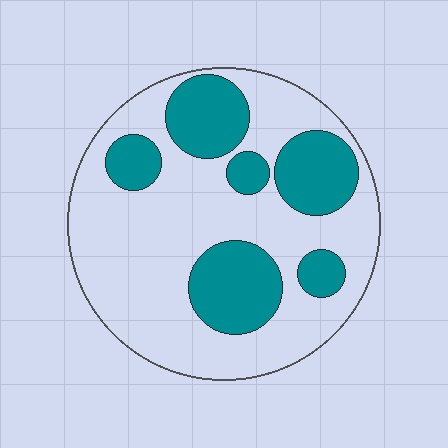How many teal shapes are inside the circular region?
6.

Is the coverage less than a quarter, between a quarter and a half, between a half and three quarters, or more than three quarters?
Between a quarter and a half.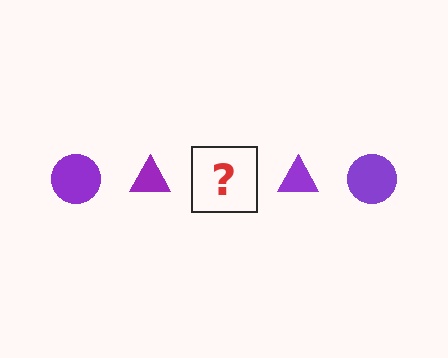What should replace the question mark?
The question mark should be replaced with a purple circle.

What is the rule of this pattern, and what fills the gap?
The rule is that the pattern cycles through circle, triangle shapes in purple. The gap should be filled with a purple circle.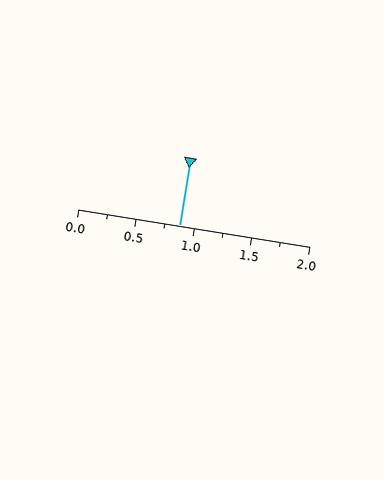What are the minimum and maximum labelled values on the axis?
The axis runs from 0.0 to 2.0.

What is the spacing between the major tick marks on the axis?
The major ticks are spaced 0.5 apart.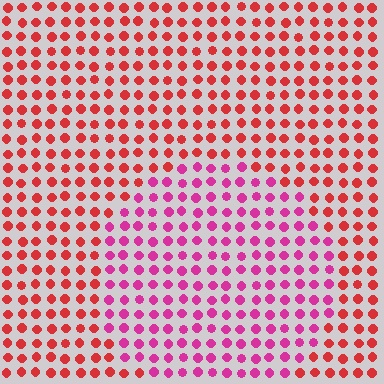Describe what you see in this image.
The image is filled with small red elements in a uniform arrangement. A circle-shaped region is visible where the elements are tinted to a slightly different hue, forming a subtle color boundary.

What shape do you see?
I see a circle.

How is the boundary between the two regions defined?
The boundary is defined purely by a slight shift in hue (about 38 degrees). Spacing, size, and orientation are identical on both sides.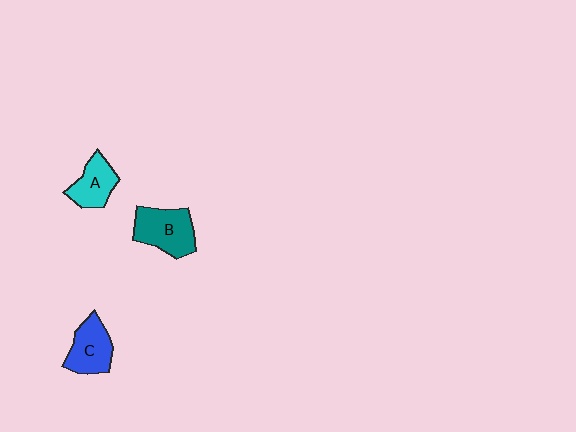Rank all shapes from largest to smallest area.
From largest to smallest: B (teal), C (blue), A (cyan).